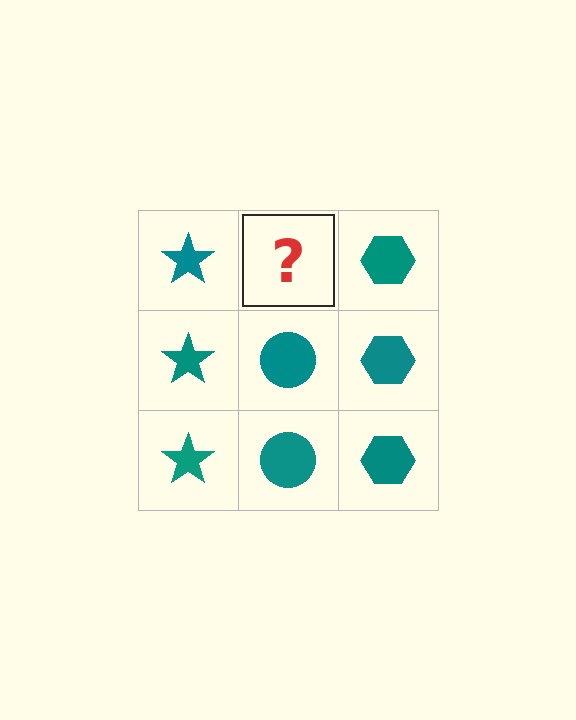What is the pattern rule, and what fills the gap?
The rule is that each column has a consistent shape. The gap should be filled with a teal circle.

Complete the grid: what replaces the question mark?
The question mark should be replaced with a teal circle.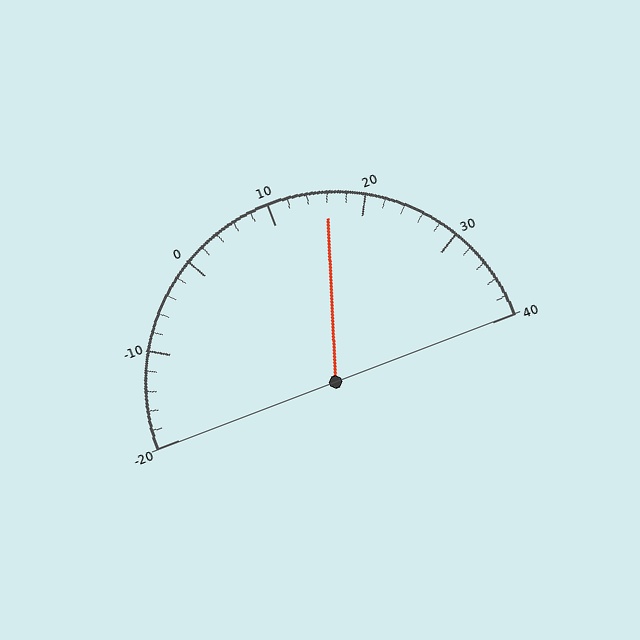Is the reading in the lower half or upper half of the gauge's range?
The reading is in the upper half of the range (-20 to 40).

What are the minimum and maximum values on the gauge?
The gauge ranges from -20 to 40.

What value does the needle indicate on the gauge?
The needle indicates approximately 16.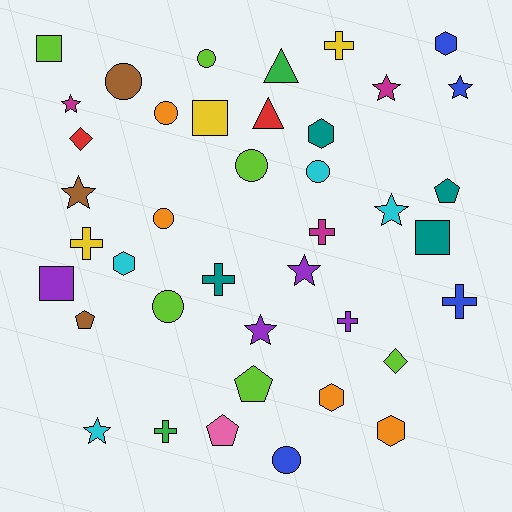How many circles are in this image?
There are 8 circles.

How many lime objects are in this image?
There are 6 lime objects.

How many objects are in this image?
There are 40 objects.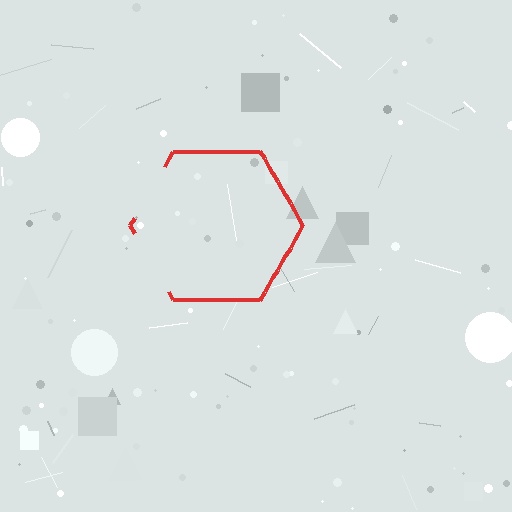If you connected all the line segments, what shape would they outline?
They would outline a hexagon.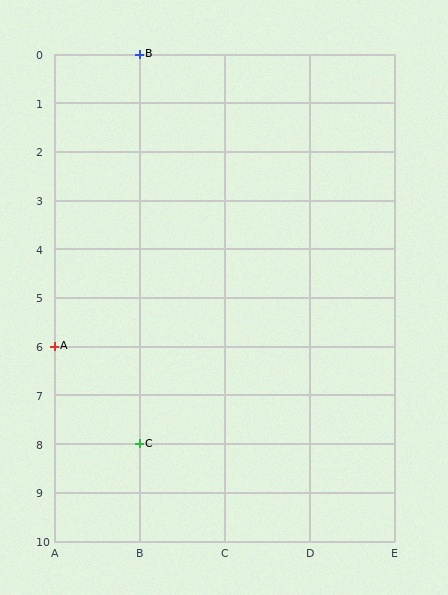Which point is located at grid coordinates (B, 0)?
Point B is at (B, 0).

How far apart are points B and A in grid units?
Points B and A are 1 column and 6 rows apart (about 6.1 grid units diagonally).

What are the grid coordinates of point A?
Point A is at grid coordinates (A, 6).